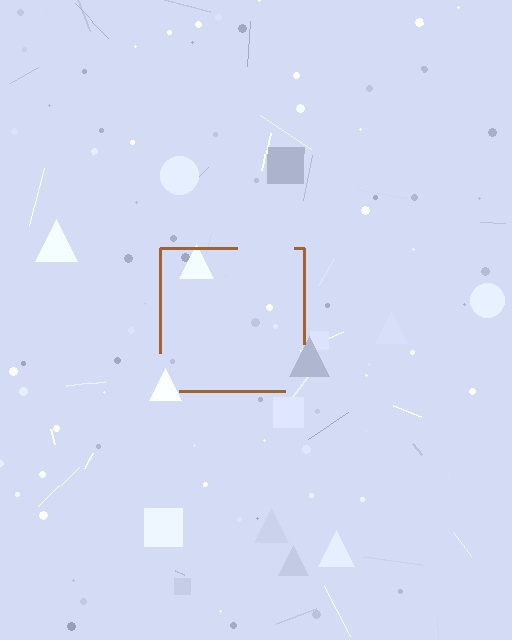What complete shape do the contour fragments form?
The contour fragments form a square.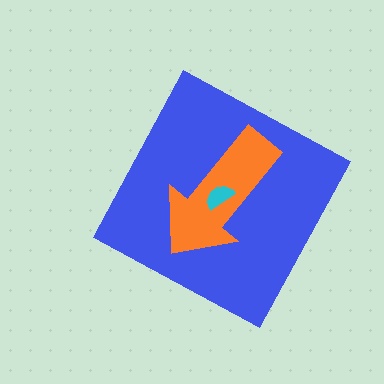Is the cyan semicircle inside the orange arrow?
Yes.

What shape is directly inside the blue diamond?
The orange arrow.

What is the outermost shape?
The blue diamond.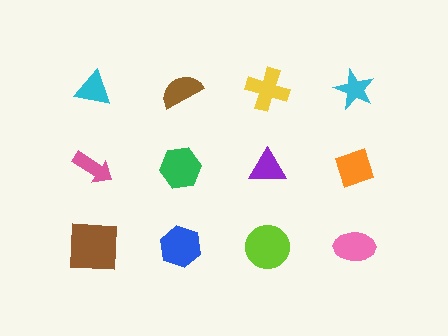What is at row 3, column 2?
A blue hexagon.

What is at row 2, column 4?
An orange diamond.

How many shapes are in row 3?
4 shapes.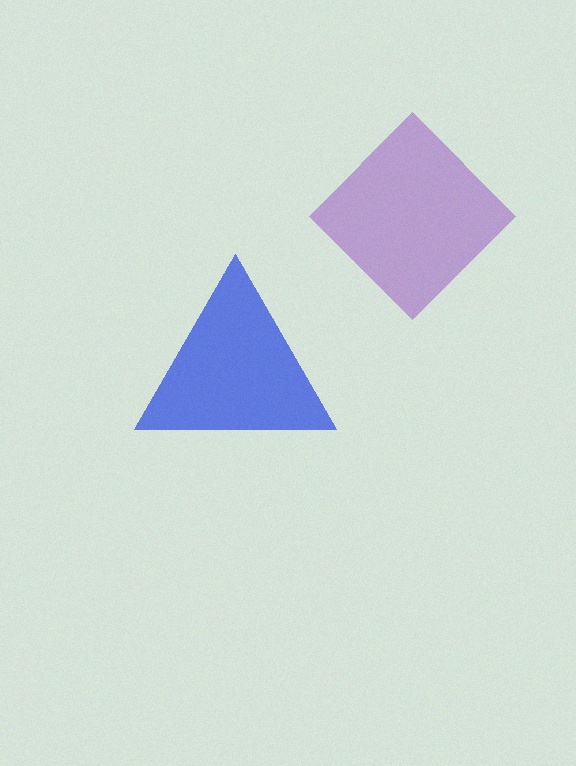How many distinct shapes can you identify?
There are 2 distinct shapes: a blue triangle, a purple diamond.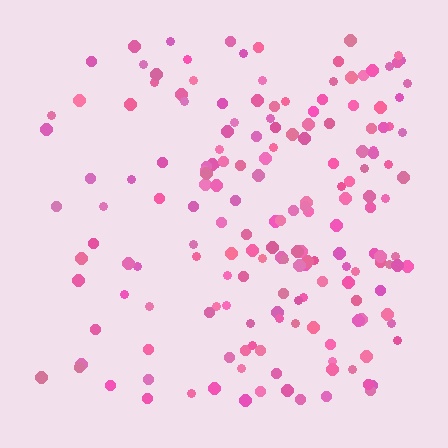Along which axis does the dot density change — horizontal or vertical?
Horizontal.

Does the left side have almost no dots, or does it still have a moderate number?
Still a moderate number, just noticeably fewer than the right.